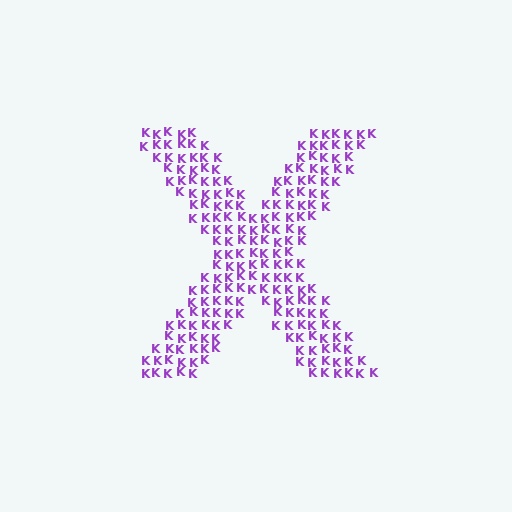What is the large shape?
The large shape is the letter X.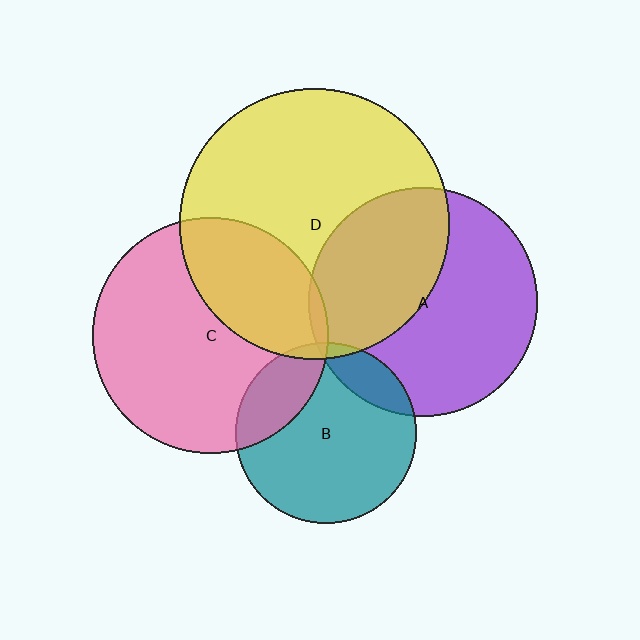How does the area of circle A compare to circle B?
Approximately 1.6 times.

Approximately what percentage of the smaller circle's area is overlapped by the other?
Approximately 15%.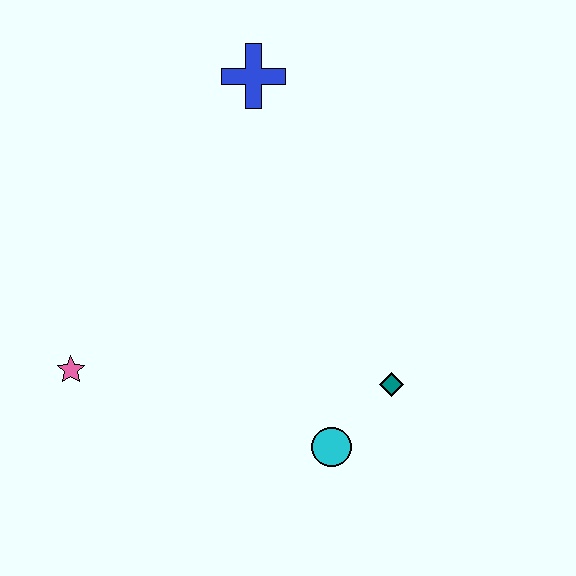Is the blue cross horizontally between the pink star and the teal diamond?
Yes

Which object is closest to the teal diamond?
The cyan circle is closest to the teal diamond.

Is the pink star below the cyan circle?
No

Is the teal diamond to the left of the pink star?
No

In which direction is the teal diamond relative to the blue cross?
The teal diamond is below the blue cross.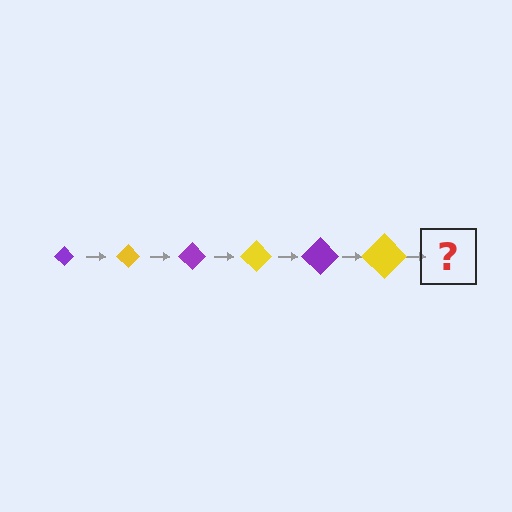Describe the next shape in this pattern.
It should be a purple diamond, larger than the previous one.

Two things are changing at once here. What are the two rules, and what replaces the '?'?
The two rules are that the diamond grows larger each step and the color cycles through purple and yellow. The '?' should be a purple diamond, larger than the previous one.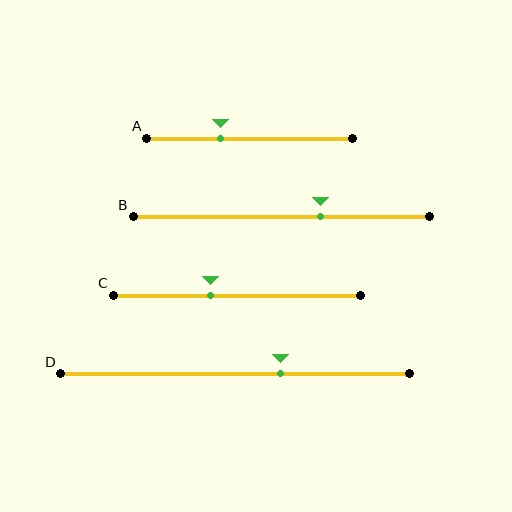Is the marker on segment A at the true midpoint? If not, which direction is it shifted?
No, the marker on segment A is shifted to the left by about 14% of the segment length.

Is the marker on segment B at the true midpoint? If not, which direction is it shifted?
No, the marker on segment B is shifted to the right by about 13% of the segment length.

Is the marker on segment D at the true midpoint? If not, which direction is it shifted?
No, the marker on segment D is shifted to the right by about 13% of the segment length.